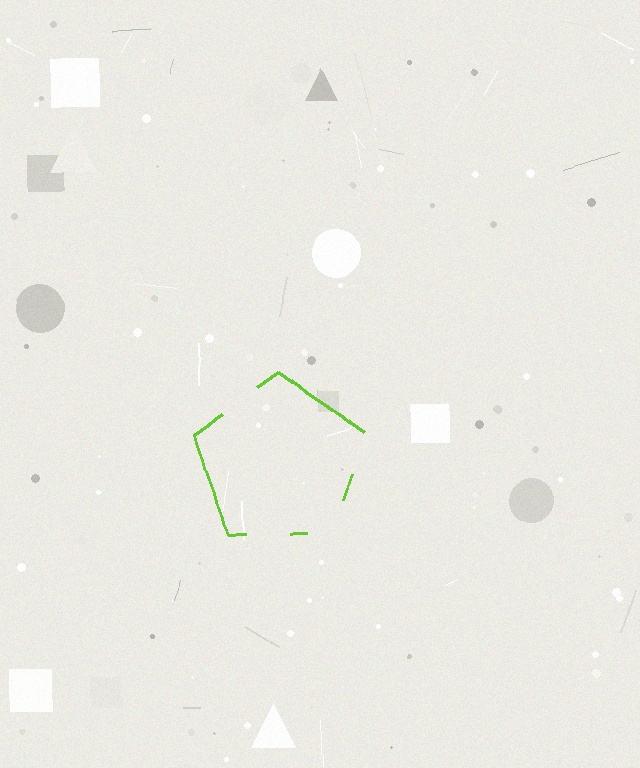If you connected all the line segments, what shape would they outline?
They would outline a pentagon.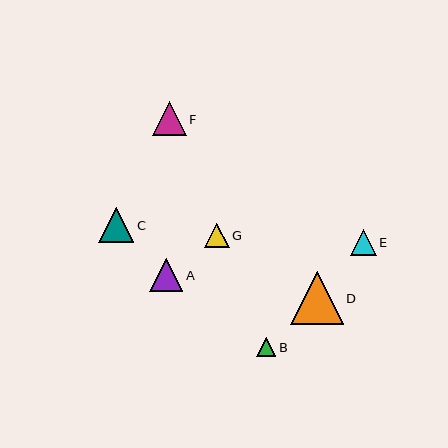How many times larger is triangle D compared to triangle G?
Triangle D is approximately 2.1 times the size of triangle G.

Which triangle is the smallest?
Triangle B is the smallest with a size of approximately 19 pixels.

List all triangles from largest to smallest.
From largest to smallest: D, C, F, A, E, G, B.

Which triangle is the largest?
Triangle D is the largest with a size of approximately 53 pixels.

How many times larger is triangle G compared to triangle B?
Triangle G is approximately 1.3 times the size of triangle B.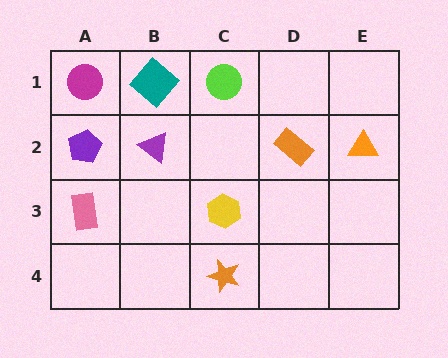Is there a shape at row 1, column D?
No, that cell is empty.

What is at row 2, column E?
An orange triangle.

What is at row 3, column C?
A yellow hexagon.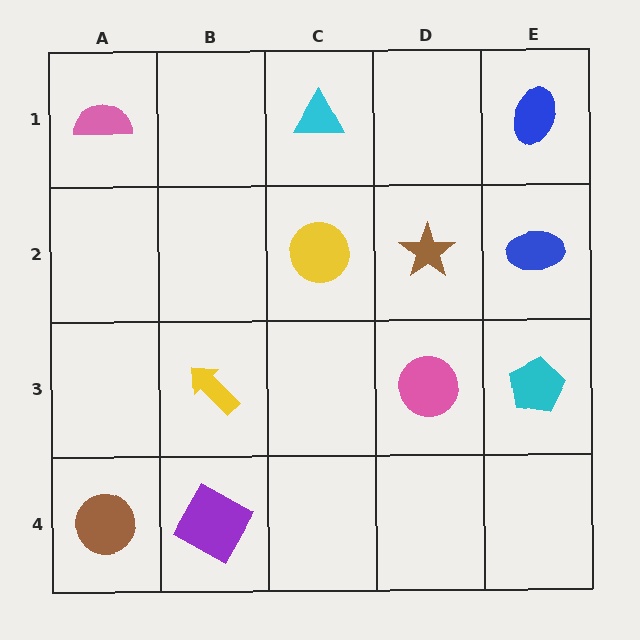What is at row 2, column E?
A blue ellipse.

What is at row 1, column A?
A pink semicircle.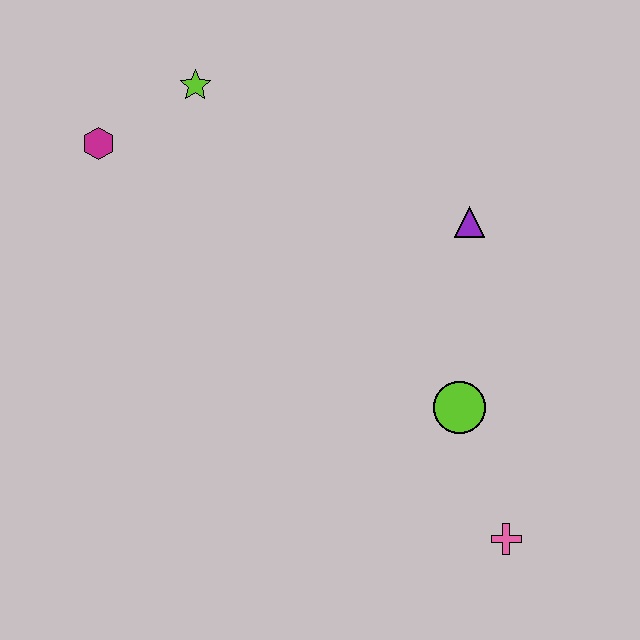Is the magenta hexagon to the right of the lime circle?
No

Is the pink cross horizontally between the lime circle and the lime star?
No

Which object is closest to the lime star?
The magenta hexagon is closest to the lime star.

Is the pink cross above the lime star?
No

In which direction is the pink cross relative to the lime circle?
The pink cross is below the lime circle.